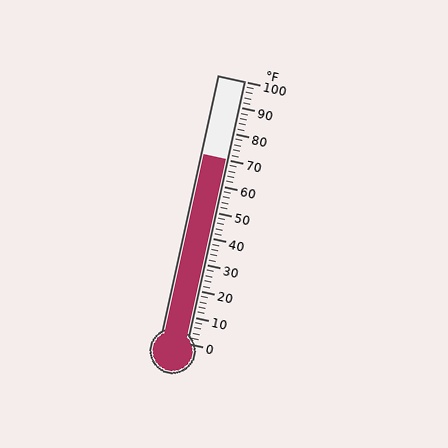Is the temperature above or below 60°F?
The temperature is above 60°F.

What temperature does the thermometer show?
The thermometer shows approximately 70°F.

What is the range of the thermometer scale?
The thermometer scale ranges from 0°F to 100°F.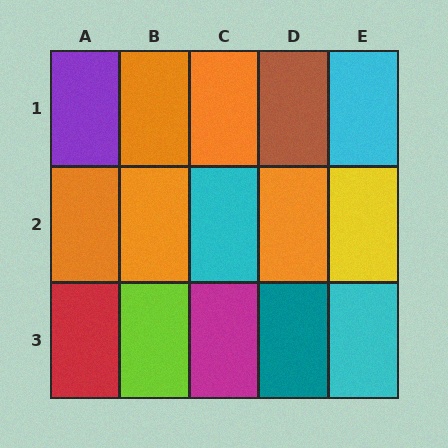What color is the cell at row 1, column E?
Cyan.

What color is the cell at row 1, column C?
Orange.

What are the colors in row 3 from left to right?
Red, lime, magenta, teal, cyan.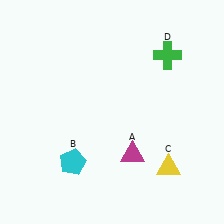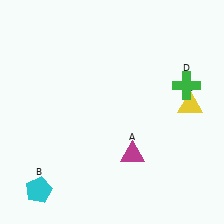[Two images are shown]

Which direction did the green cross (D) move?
The green cross (D) moved down.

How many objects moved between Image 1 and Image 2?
3 objects moved between the two images.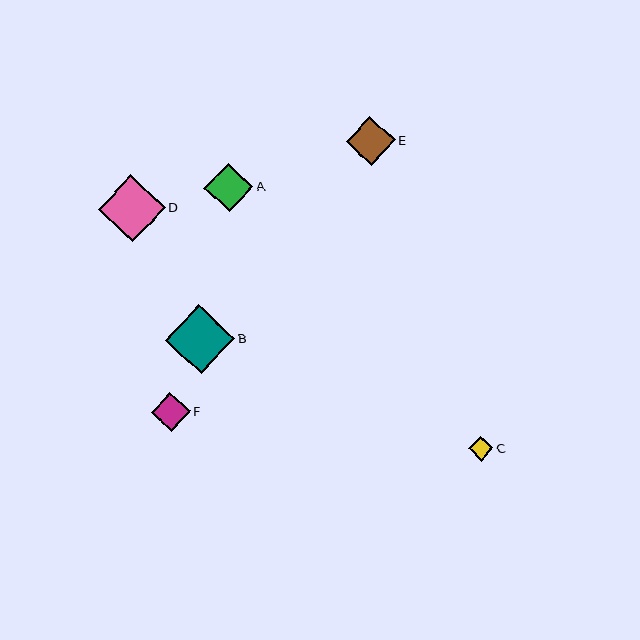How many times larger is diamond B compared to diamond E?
Diamond B is approximately 1.4 times the size of diamond E.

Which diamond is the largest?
Diamond B is the largest with a size of approximately 69 pixels.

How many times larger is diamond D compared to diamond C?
Diamond D is approximately 2.7 times the size of diamond C.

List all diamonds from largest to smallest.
From largest to smallest: B, D, A, E, F, C.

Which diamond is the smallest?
Diamond C is the smallest with a size of approximately 25 pixels.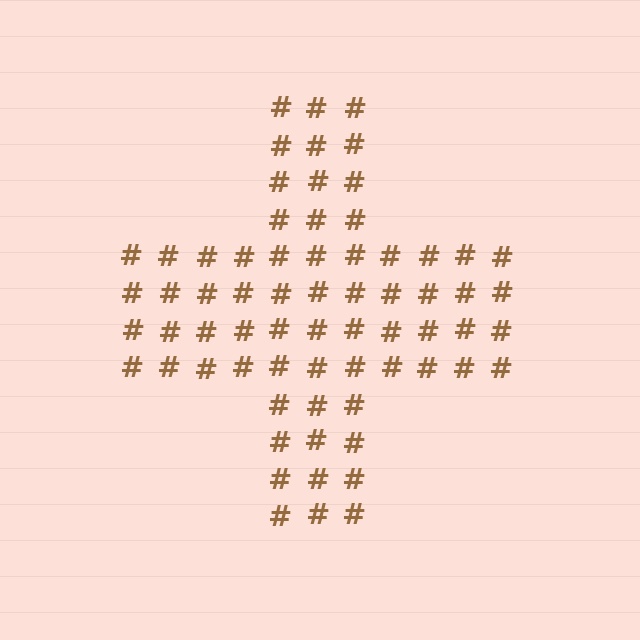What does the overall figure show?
The overall figure shows a cross.